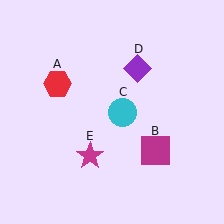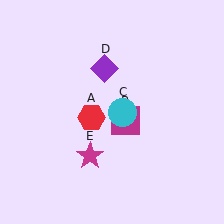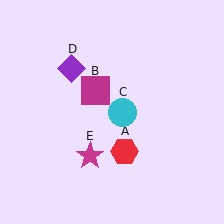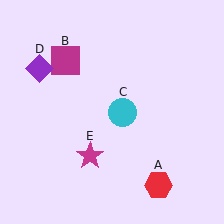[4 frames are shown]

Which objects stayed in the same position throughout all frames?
Cyan circle (object C) and magenta star (object E) remained stationary.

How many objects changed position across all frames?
3 objects changed position: red hexagon (object A), magenta square (object B), purple diamond (object D).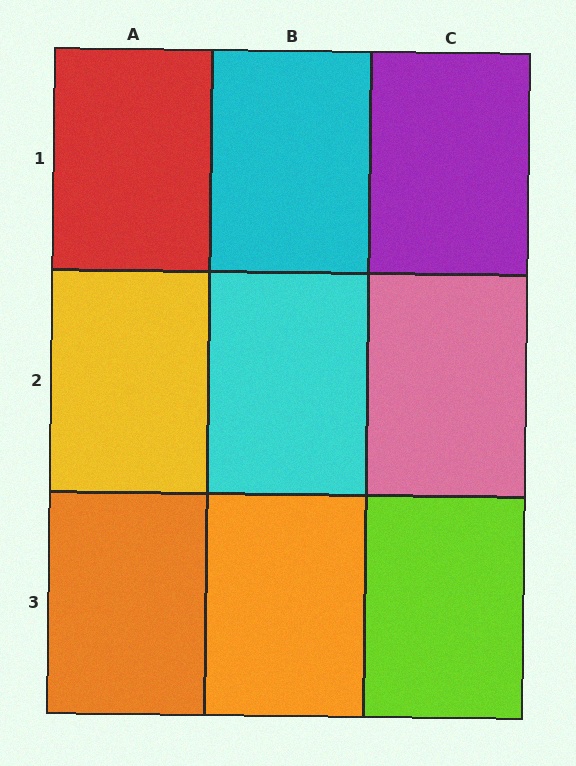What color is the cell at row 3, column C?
Lime.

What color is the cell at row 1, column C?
Purple.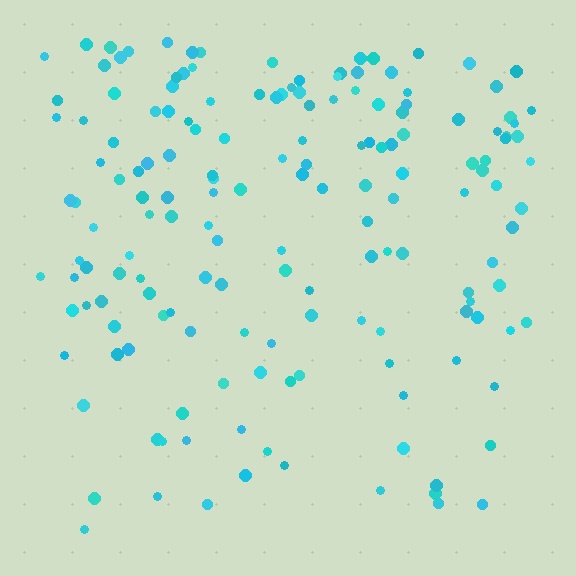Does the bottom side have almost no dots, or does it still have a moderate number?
Still a moderate number, just noticeably fewer than the top.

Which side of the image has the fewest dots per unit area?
The bottom.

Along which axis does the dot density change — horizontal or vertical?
Vertical.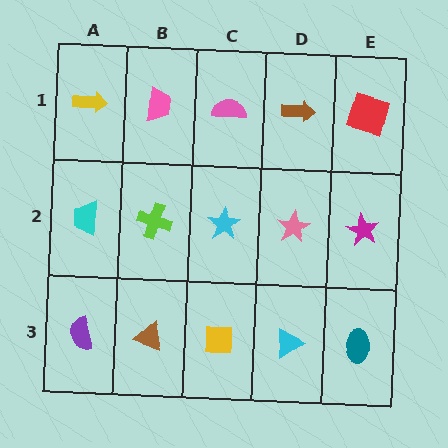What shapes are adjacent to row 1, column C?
A cyan star (row 2, column C), a pink trapezoid (row 1, column B), a brown arrow (row 1, column D).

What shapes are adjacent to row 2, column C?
A pink semicircle (row 1, column C), a yellow square (row 3, column C), a lime cross (row 2, column B), a pink star (row 2, column D).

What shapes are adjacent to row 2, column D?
A brown arrow (row 1, column D), a cyan triangle (row 3, column D), a cyan star (row 2, column C), a magenta star (row 2, column E).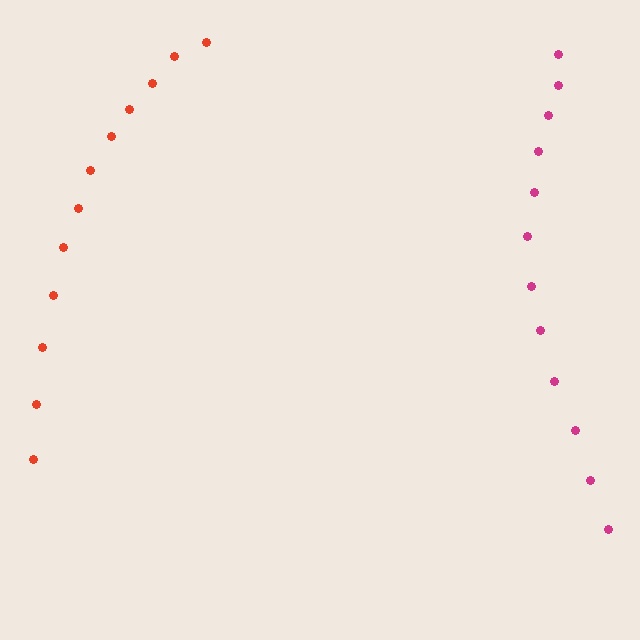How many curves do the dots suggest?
There are 2 distinct paths.